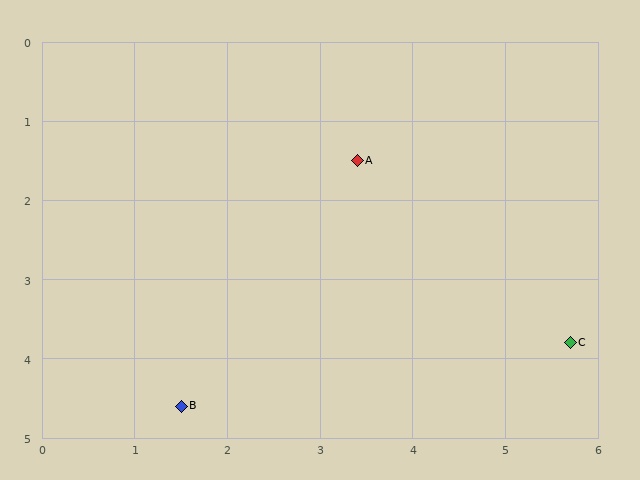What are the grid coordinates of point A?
Point A is at approximately (3.4, 1.5).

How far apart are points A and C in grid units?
Points A and C are about 3.3 grid units apart.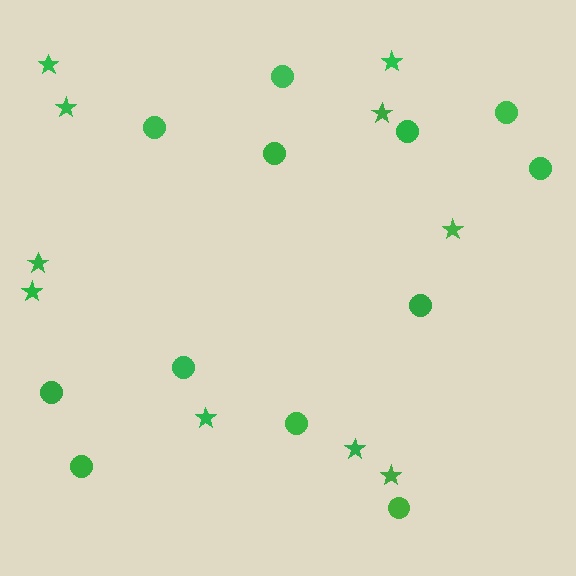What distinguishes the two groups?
There are 2 groups: one group of circles (12) and one group of stars (10).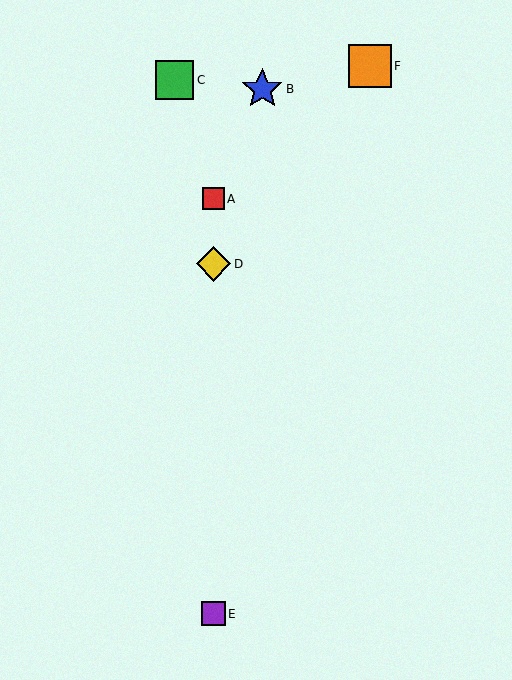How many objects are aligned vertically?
3 objects (A, D, E) are aligned vertically.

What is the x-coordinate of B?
Object B is at x≈262.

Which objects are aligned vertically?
Objects A, D, E are aligned vertically.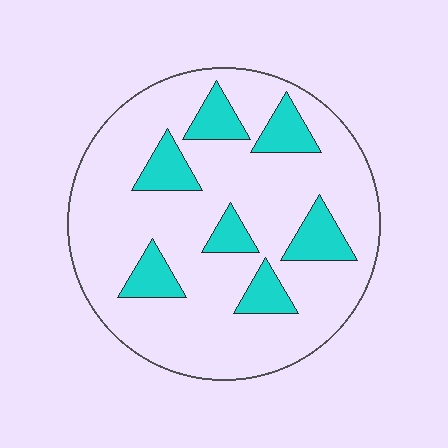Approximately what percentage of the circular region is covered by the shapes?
Approximately 20%.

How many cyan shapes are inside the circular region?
7.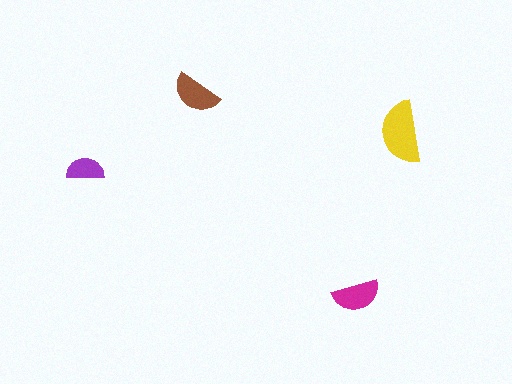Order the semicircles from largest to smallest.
the yellow one, the brown one, the magenta one, the purple one.